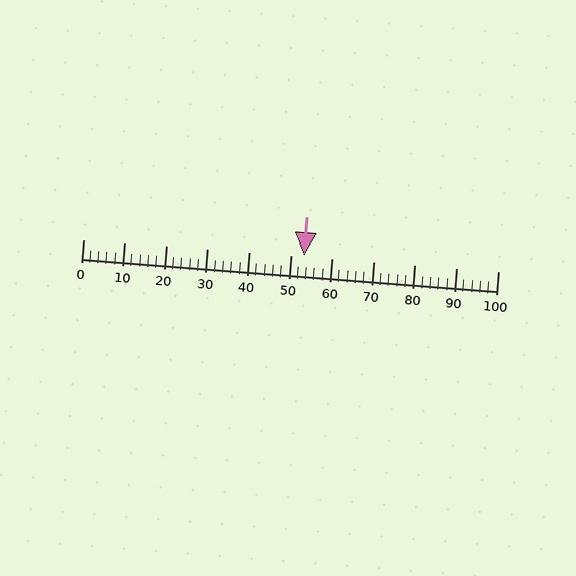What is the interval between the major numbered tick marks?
The major tick marks are spaced 10 units apart.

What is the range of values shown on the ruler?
The ruler shows values from 0 to 100.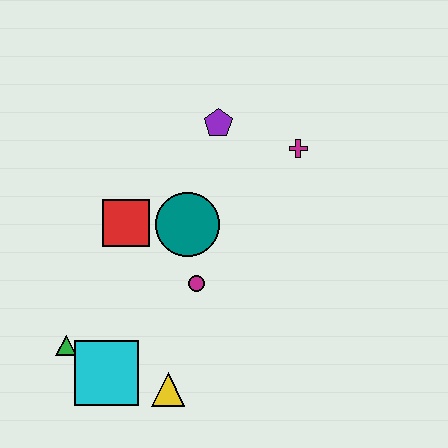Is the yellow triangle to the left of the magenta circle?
Yes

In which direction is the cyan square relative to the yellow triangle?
The cyan square is to the left of the yellow triangle.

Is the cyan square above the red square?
No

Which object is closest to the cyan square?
The green triangle is closest to the cyan square.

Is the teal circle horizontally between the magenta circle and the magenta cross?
No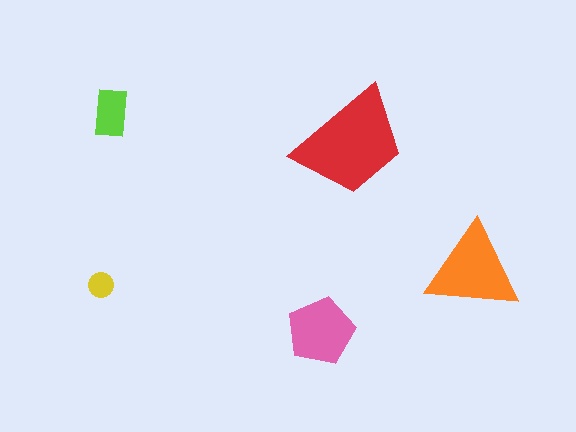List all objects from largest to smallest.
The red trapezoid, the orange triangle, the pink pentagon, the lime rectangle, the yellow circle.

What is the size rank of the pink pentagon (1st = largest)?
3rd.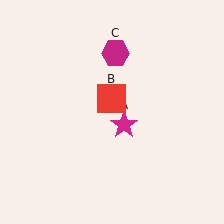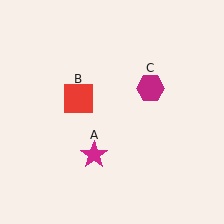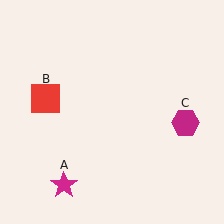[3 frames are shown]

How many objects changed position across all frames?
3 objects changed position: magenta star (object A), red square (object B), magenta hexagon (object C).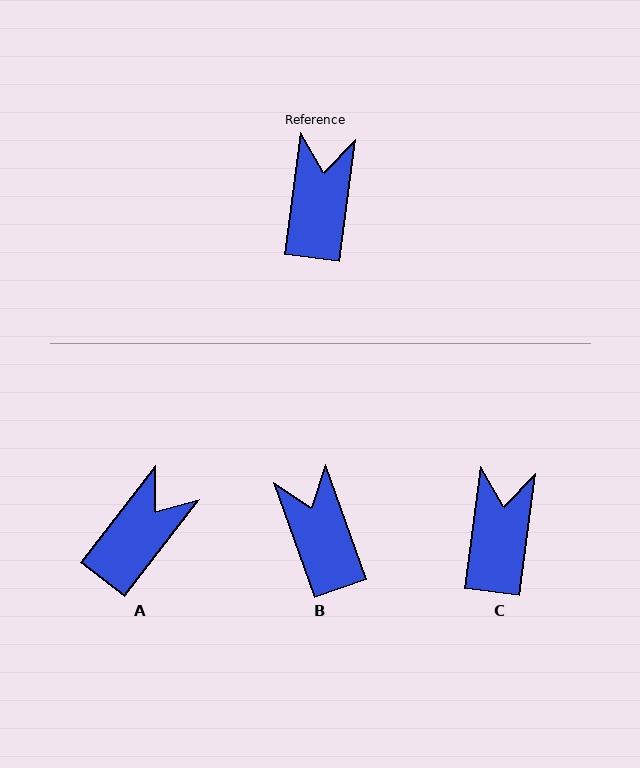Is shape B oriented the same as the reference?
No, it is off by about 27 degrees.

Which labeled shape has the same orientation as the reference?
C.